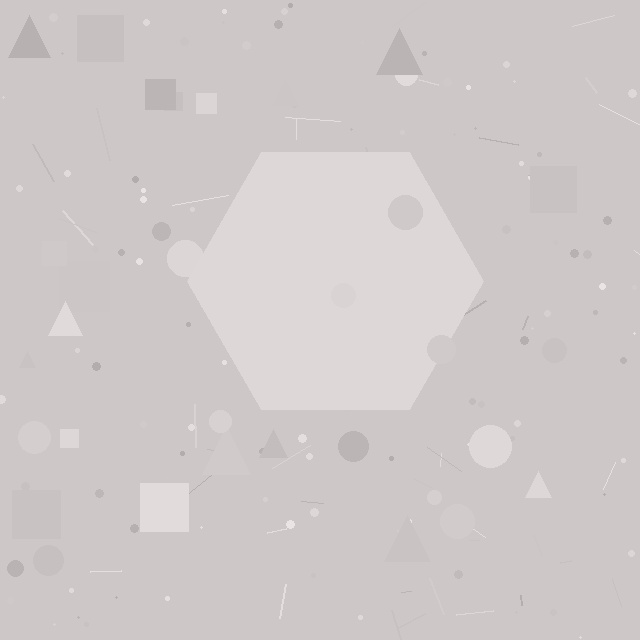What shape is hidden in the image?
A hexagon is hidden in the image.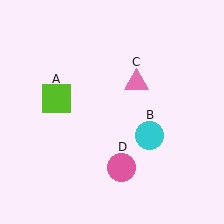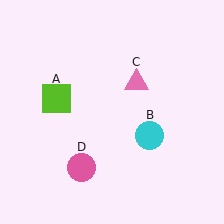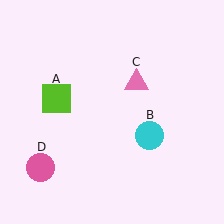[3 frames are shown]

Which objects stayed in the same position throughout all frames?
Lime square (object A) and cyan circle (object B) and pink triangle (object C) remained stationary.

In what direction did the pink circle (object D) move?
The pink circle (object D) moved left.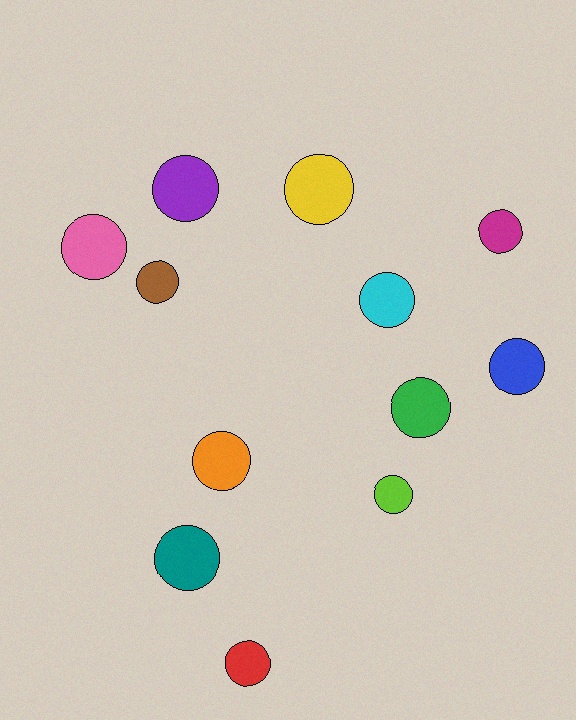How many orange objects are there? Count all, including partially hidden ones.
There is 1 orange object.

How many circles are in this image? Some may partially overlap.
There are 12 circles.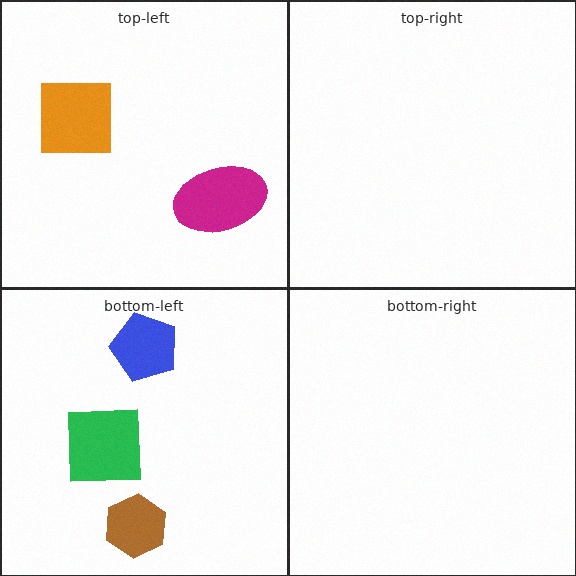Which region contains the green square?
The bottom-left region.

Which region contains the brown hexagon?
The bottom-left region.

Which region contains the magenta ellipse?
The top-left region.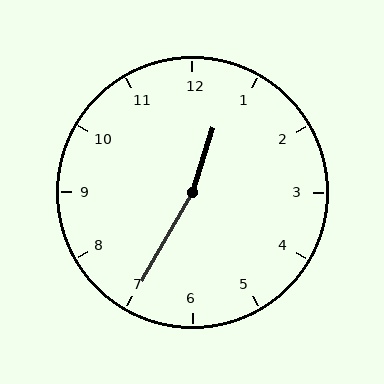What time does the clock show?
12:35.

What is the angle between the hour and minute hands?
Approximately 168 degrees.